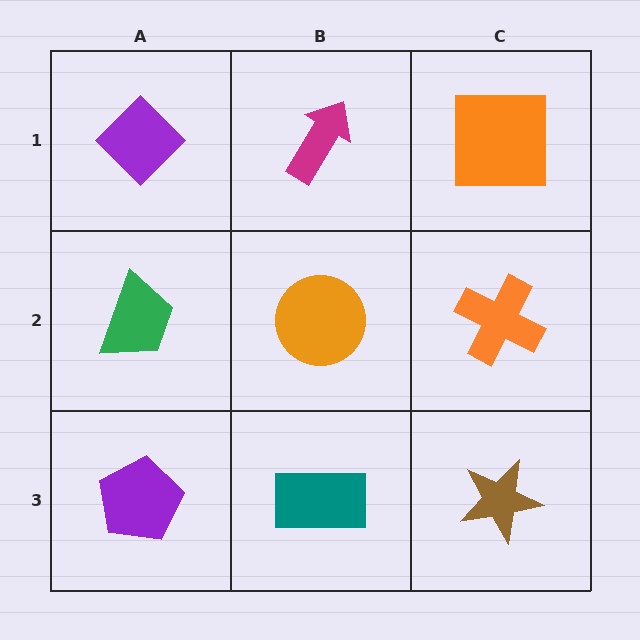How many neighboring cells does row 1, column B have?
3.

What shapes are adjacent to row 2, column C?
An orange square (row 1, column C), a brown star (row 3, column C), an orange circle (row 2, column B).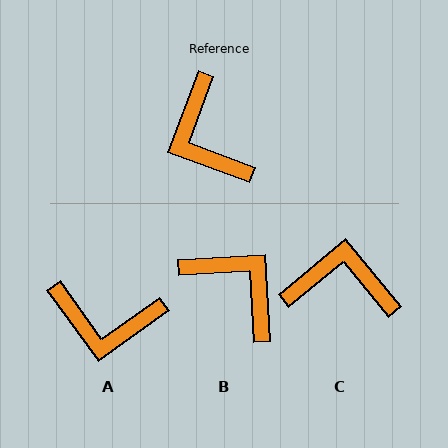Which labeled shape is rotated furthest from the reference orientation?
B, about 157 degrees away.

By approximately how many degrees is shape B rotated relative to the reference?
Approximately 157 degrees clockwise.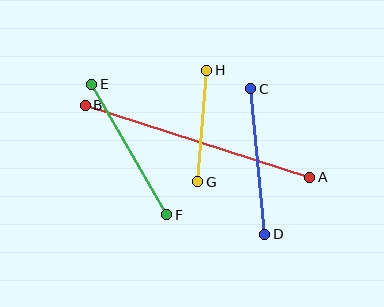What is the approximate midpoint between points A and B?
The midpoint is at approximately (198, 141) pixels.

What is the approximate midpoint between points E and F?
The midpoint is at approximately (129, 149) pixels.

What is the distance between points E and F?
The distance is approximately 150 pixels.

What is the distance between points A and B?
The distance is approximately 236 pixels.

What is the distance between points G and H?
The distance is approximately 112 pixels.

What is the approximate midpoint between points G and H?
The midpoint is at approximately (202, 126) pixels.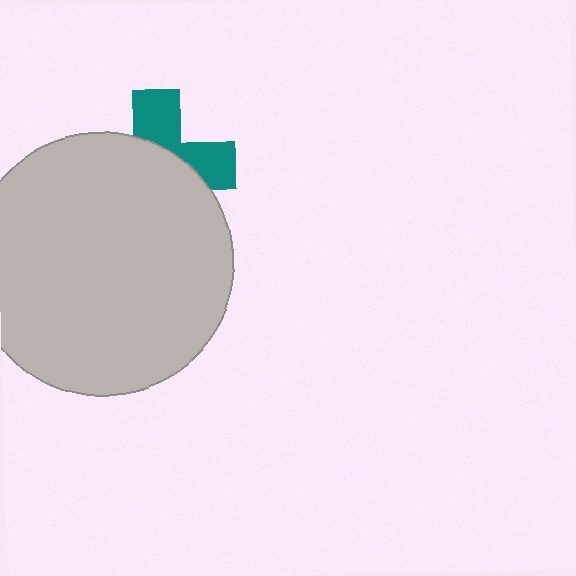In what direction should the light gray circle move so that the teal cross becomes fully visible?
The light gray circle should move down. That is the shortest direction to clear the overlap and leave the teal cross fully visible.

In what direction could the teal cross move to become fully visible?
The teal cross could move up. That would shift it out from behind the light gray circle entirely.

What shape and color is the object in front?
The object in front is a light gray circle.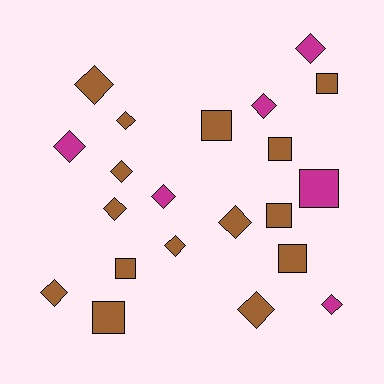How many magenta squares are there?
There is 1 magenta square.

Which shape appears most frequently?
Diamond, with 13 objects.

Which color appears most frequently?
Brown, with 15 objects.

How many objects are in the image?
There are 21 objects.